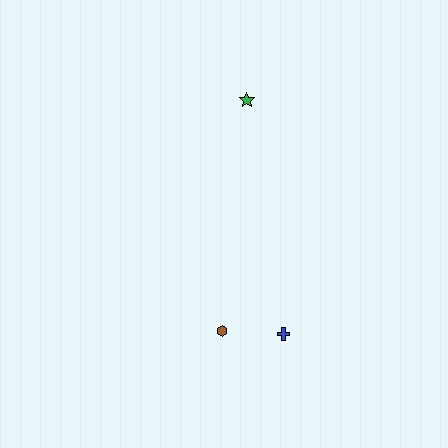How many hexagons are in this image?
There is 1 hexagon.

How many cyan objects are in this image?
There are no cyan objects.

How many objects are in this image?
There are 3 objects.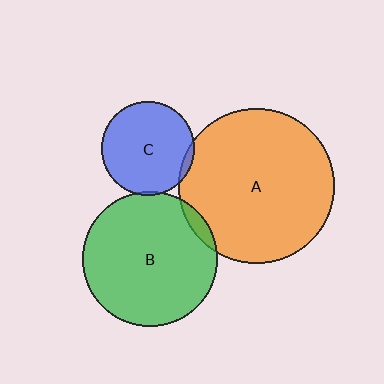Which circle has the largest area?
Circle A (orange).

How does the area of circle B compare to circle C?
Approximately 2.1 times.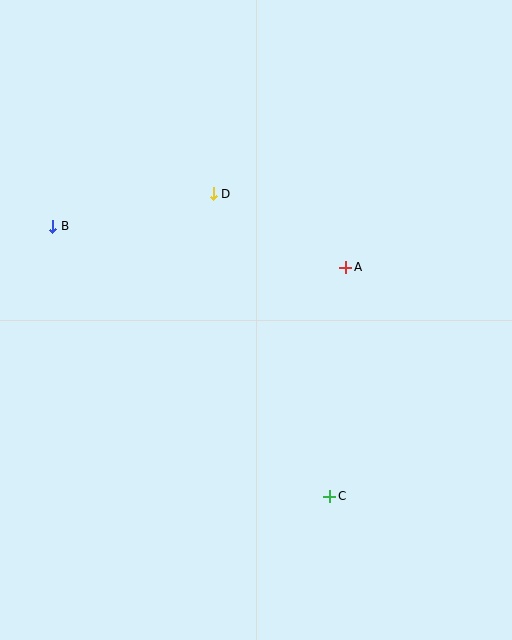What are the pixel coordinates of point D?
Point D is at (213, 194).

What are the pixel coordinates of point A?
Point A is at (346, 267).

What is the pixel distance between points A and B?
The distance between A and B is 296 pixels.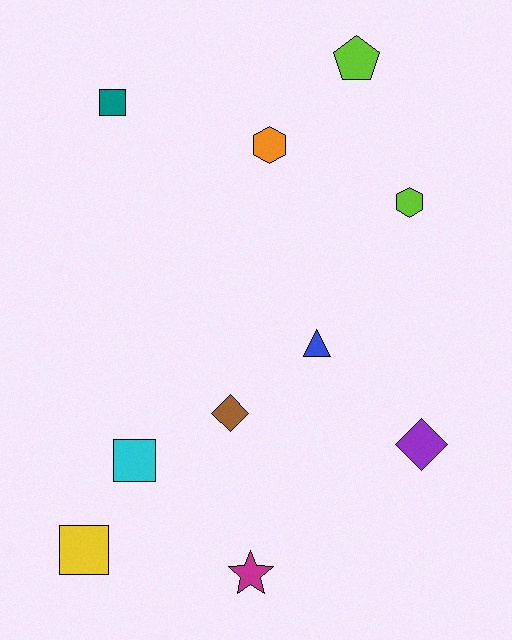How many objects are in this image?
There are 10 objects.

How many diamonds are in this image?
There are 2 diamonds.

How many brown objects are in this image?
There is 1 brown object.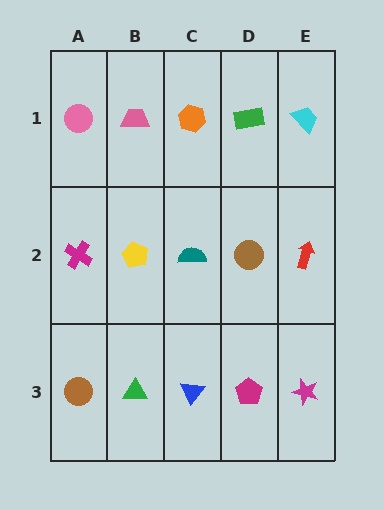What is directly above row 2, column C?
An orange hexagon.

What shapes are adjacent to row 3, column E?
A red arrow (row 2, column E), a magenta pentagon (row 3, column D).